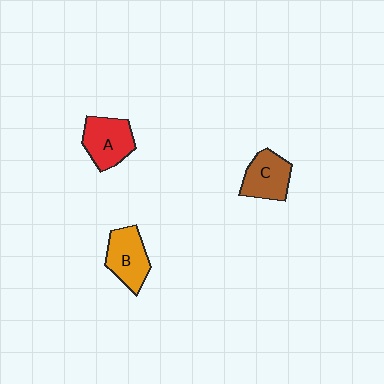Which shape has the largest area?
Shape A (red).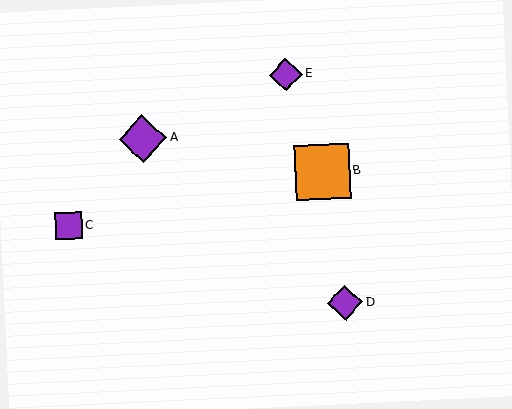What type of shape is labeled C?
Shape C is a purple square.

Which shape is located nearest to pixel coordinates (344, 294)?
The purple diamond (labeled D) at (345, 303) is nearest to that location.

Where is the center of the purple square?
The center of the purple square is at (69, 226).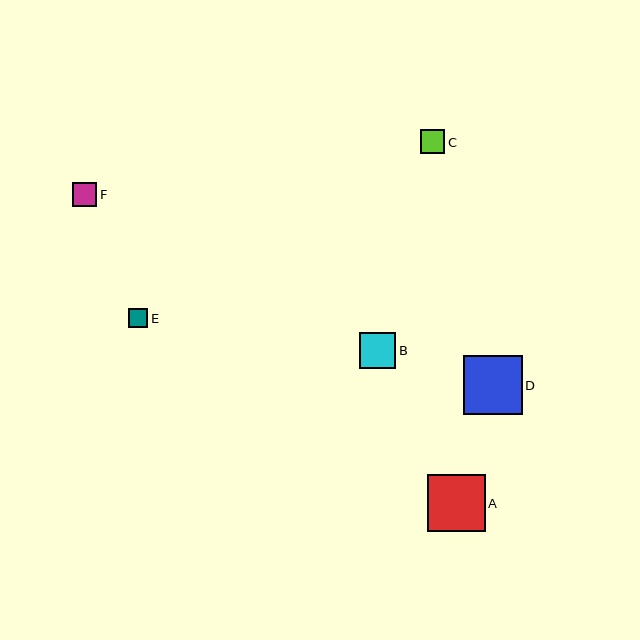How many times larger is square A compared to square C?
Square A is approximately 2.4 times the size of square C.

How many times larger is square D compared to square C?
Square D is approximately 2.4 times the size of square C.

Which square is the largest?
Square D is the largest with a size of approximately 58 pixels.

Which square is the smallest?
Square E is the smallest with a size of approximately 19 pixels.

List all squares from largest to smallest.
From largest to smallest: D, A, B, C, F, E.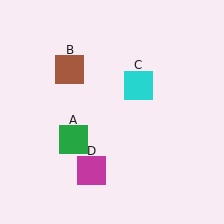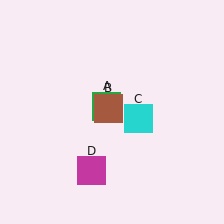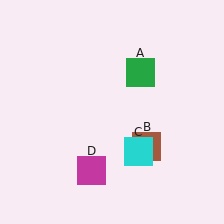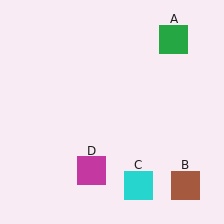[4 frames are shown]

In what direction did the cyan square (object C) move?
The cyan square (object C) moved down.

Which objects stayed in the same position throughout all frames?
Magenta square (object D) remained stationary.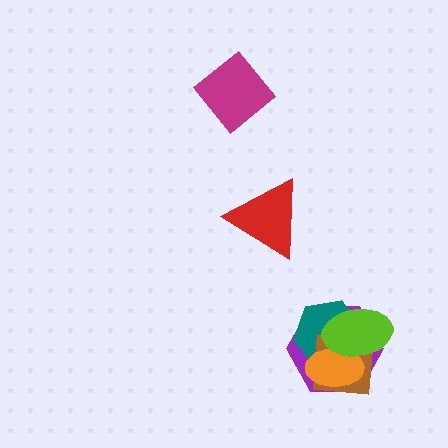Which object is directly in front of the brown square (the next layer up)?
The orange ellipse is directly in front of the brown square.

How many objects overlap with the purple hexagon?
4 objects overlap with the purple hexagon.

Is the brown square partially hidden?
Yes, it is partially covered by another shape.